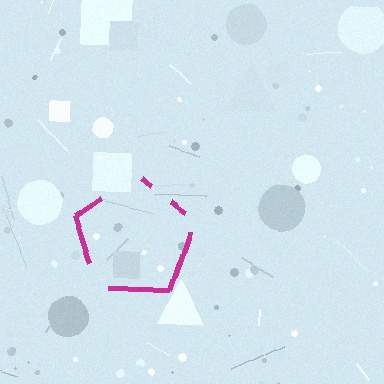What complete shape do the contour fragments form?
The contour fragments form a pentagon.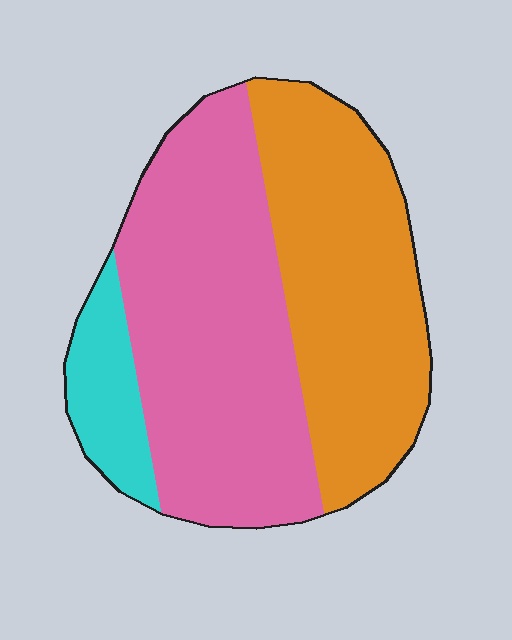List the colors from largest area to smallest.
From largest to smallest: pink, orange, cyan.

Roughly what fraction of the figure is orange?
Orange takes up between a third and a half of the figure.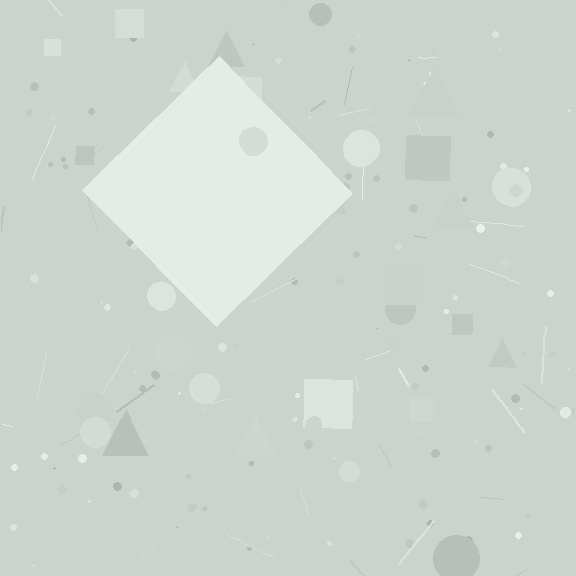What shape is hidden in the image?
A diamond is hidden in the image.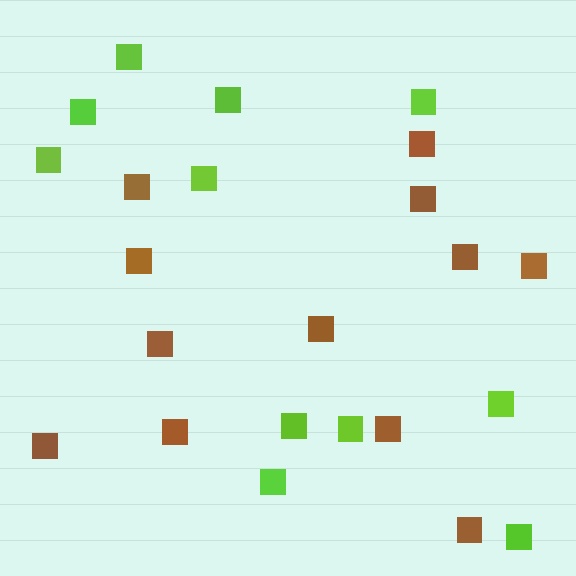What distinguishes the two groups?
There are 2 groups: one group of brown squares (12) and one group of lime squares (11).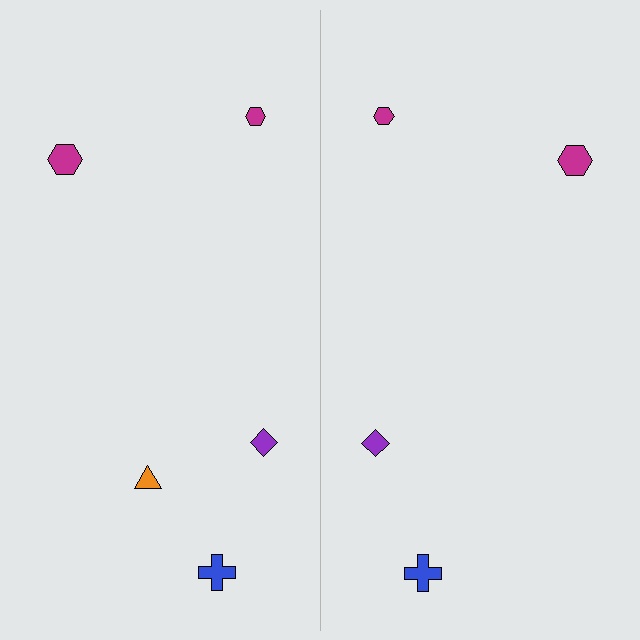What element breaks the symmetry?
A orange triangle is missing from the right side.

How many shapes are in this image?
There are 9 shapes in this image.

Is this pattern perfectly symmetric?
No, the pattern is not perfectly symmetric. A orange triangle is missing from the right side.